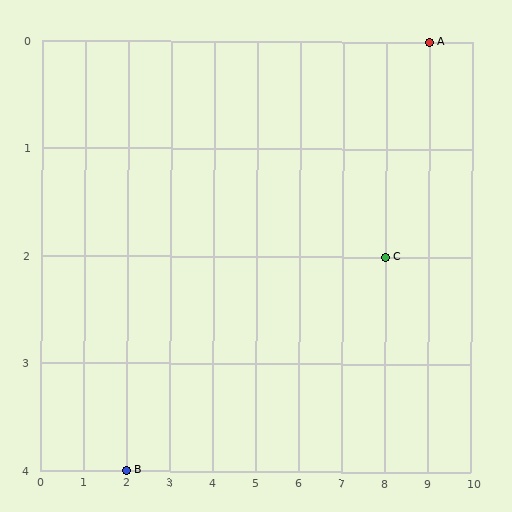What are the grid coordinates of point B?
Point B is at grid coordinates (2, 4).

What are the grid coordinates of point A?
Point A is at grid coordinates (9, 0).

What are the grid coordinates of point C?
Point C is at grid coordinates (8, 2).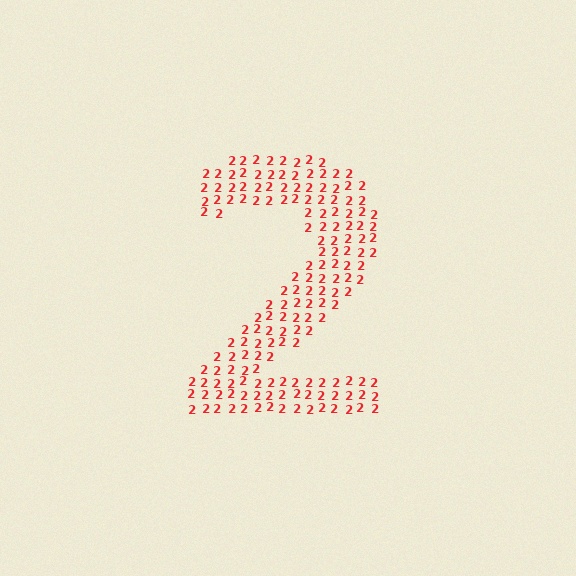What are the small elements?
The small elements are digit 2's.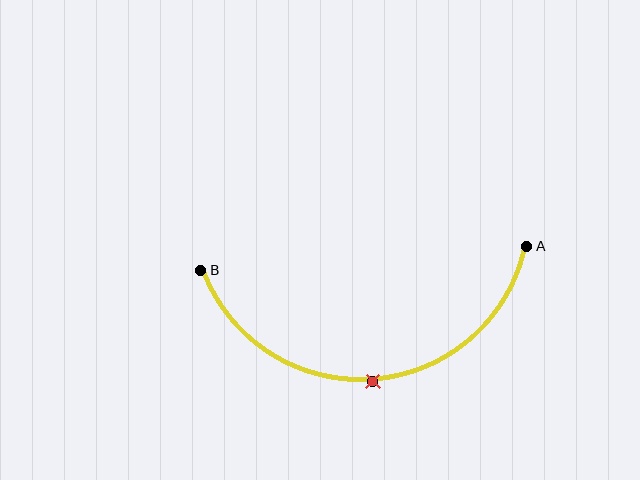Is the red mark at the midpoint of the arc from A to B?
Yes. The red mark lies on the arc at equal arc-length from both A and B — it is the arc midpoint.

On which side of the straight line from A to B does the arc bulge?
The arc bulges below the straight line connecting A and B.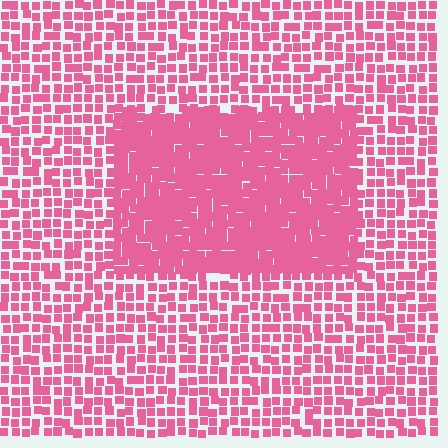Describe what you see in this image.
The image contains small pink elements arranged at two different densities. A rectangle-shaped region is visible where the elements are more densely packed than the surrounding area.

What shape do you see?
I see a rectangle.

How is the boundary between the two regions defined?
The boundary is defined by a change in element density (approximately 1.9x ratio). All elements are the same color, size, and shape.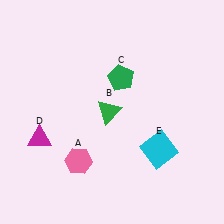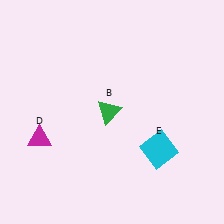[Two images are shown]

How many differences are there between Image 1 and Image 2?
There are 2 differences between the two images.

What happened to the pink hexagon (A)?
The pink hexagon (A) was removed in Image 2. It was in the bottom-left area of Image 1.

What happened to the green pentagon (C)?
The green pentagon (C) was removed in Image 2. It was in the top-right area of Image 1.